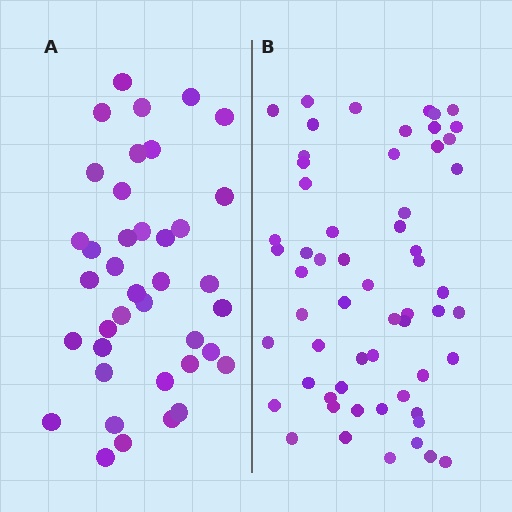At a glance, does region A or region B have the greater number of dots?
Region B (the right region) has more dots.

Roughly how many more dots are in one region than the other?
Region B has approximately 20 more dots than region A.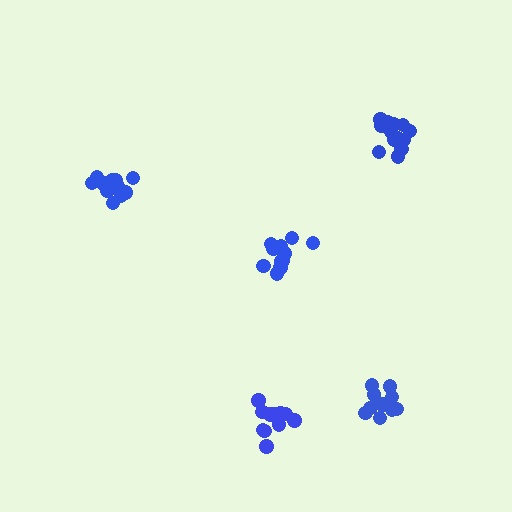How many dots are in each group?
Group 1: 13 dots, Group 2: 12 dots, Group 3: 11 dots, Group 4: 14 dots, Group 5: 11 dots (61 total).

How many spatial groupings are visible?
There are 5 spatial groupings.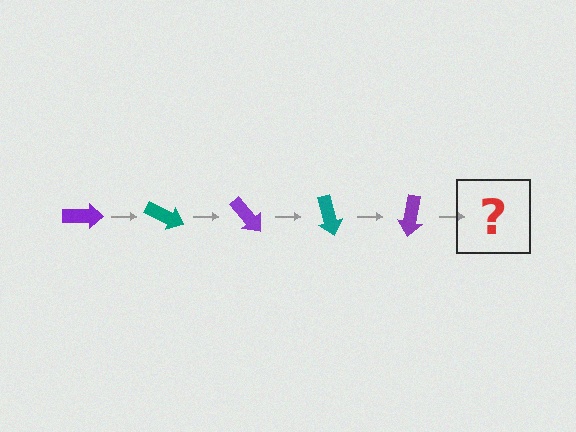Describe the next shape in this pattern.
It should be a teal arrow, rotated 125 degrees from the start.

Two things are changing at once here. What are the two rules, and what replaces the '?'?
The two rules are that it rotates 25 degrees each step and the color cycles through purple and teal. The '?' should be a teal arrow, rotated 125 degrees from the start.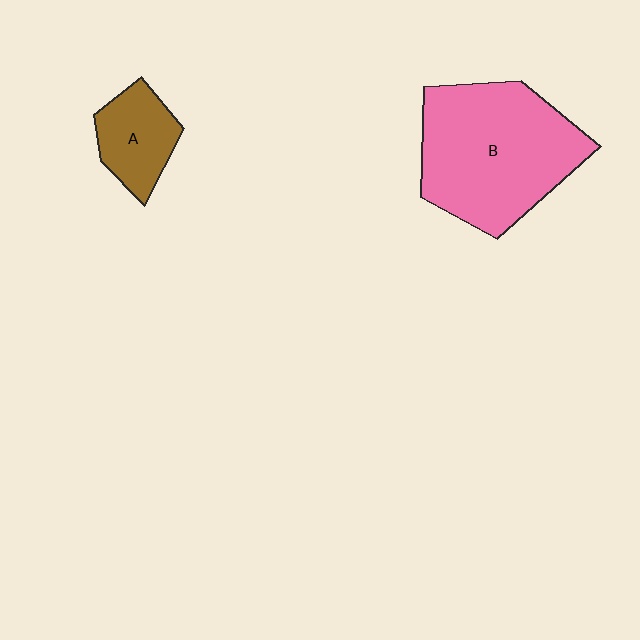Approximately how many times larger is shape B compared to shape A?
Approximately 2.8 times.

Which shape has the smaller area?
Shape A (brown).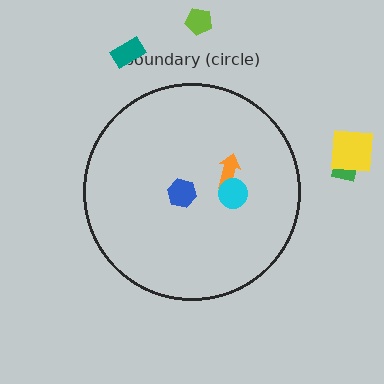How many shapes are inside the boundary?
3 inside, 4 outside.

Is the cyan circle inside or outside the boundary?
Inside.